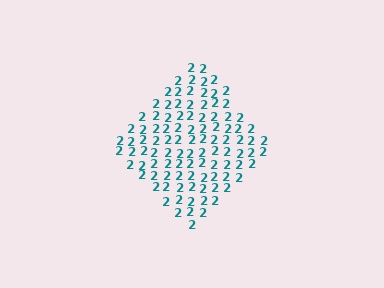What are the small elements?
The small elements are digit 2's.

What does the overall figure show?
The overall figure shows a diamond.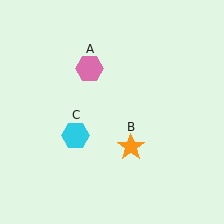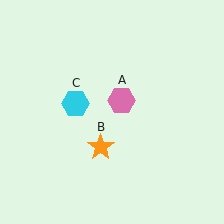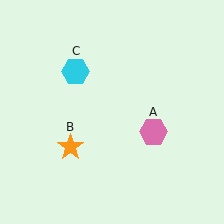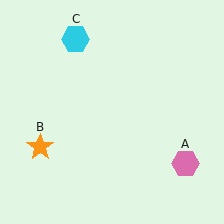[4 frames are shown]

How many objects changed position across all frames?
3 objects changed position: pink hexagon (object A), orange star (object B), cyan hexagon (object C).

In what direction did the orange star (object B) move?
The orange star (object B) moved left.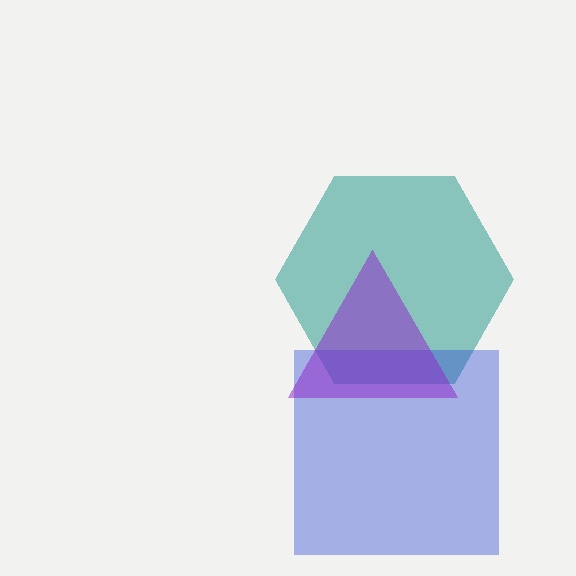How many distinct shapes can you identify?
There are 3 distinct shapes: a teal hexagon, a blue square, a purple triangle.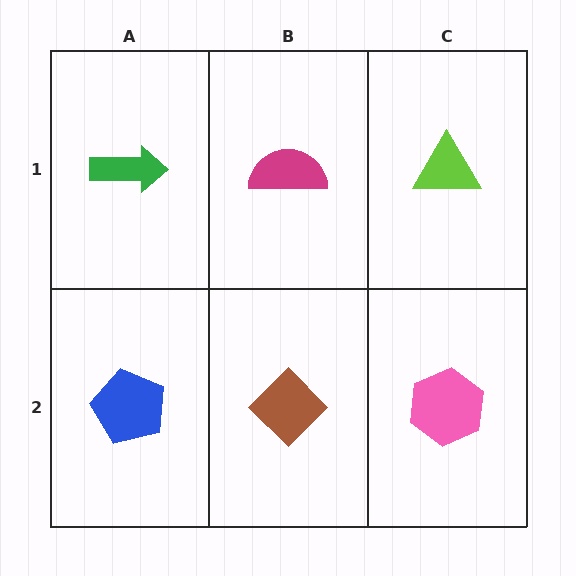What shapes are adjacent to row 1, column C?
A pink hexagon (row 2, column C), a magenta semicircle (row 1, column B).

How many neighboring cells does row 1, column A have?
2.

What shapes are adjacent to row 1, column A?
A blue pentagon (row 2, column A), a magenta semicircle (row 1, column B).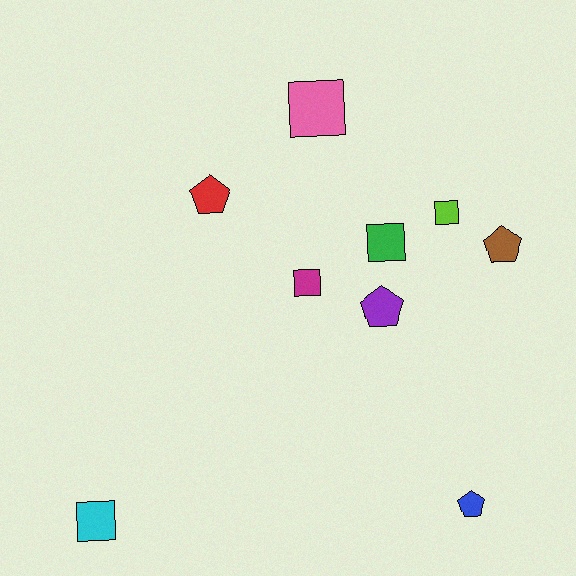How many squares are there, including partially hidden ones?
There are 5 squares.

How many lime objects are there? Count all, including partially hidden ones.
There is 1 lime object.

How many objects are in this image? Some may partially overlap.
There are 9 objects.